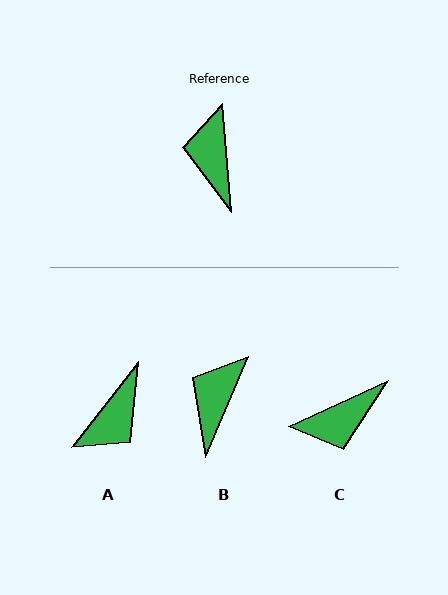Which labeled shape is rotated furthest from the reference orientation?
A, about 138 degrees away.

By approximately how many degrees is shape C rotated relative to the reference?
Approximately 110 degrees counter-clockwise.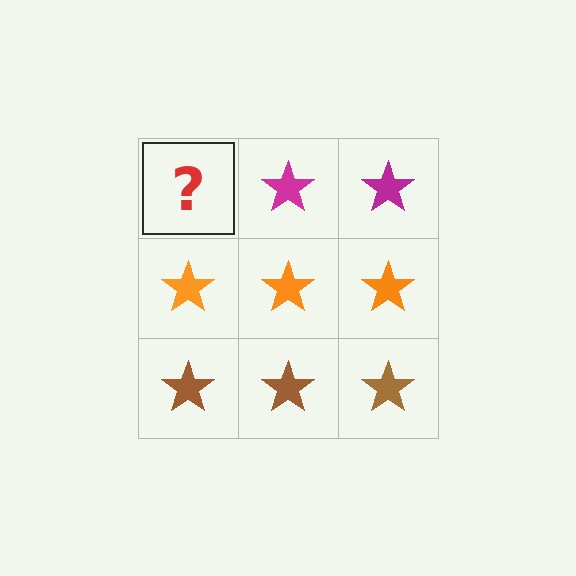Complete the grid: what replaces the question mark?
The question mark should be replaced with a magenta star.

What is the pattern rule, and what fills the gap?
The rule is that each row has a consistent color. The gap should be filled with a magenta star.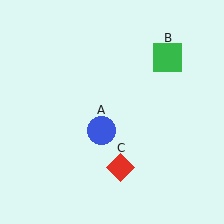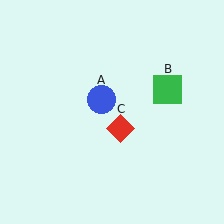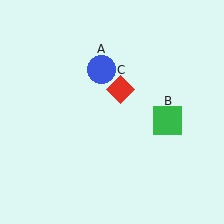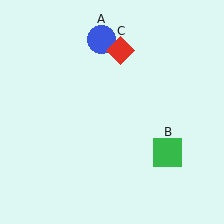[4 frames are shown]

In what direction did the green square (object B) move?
The green square (object B) moved down.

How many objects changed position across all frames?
3 objects changed position: blue circle (object A), green square (object B), red diamond (object C).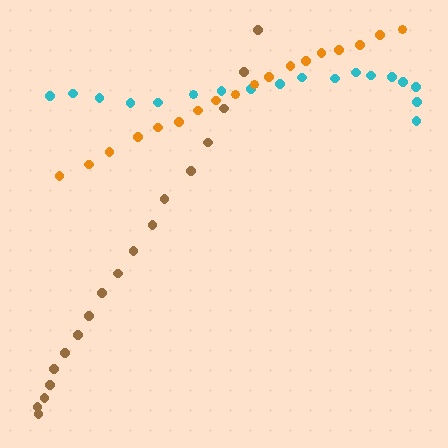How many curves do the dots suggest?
There are 3 distinct paths.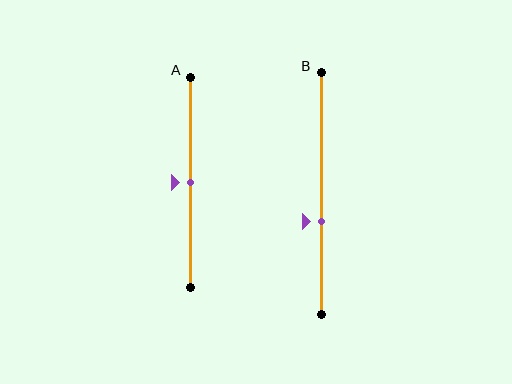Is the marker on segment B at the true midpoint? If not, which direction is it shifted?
No, the marker on segment B is shifted downward by about 11% of the segment length.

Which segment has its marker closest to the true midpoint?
Segment A has its marker closest to the true midpoint.